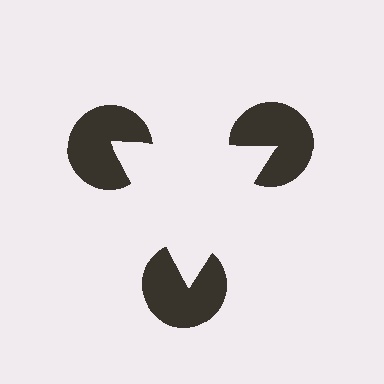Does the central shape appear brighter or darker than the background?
It typically appears slightly brighter than the background, even though no actual brightness change is drawn.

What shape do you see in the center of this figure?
An illusory triangle — its edges are inferred from the aligned wedge cuts in the pac-man discs, not physically drawn.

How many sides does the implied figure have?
3 sides.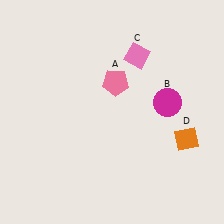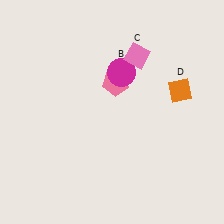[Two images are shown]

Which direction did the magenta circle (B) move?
The magenta circle (B) moved left.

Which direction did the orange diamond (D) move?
The orange diamond (D) moved up.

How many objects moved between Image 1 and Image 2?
2 objects moved between the two images.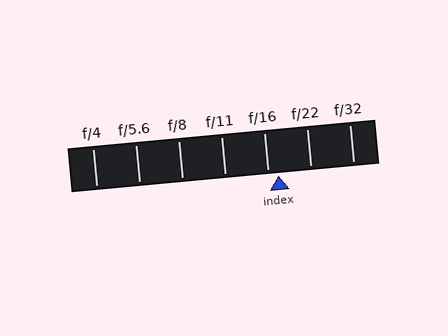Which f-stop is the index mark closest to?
The index mark is closest to f/16.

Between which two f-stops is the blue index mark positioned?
The index mark is between f/16 and f/22.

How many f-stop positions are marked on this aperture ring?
There are 7 f-stop positions marked.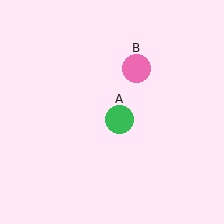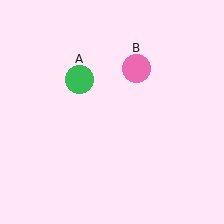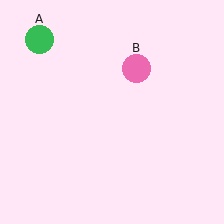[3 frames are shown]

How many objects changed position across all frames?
1 object changed position: green circle (object A).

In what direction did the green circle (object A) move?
The green circle (object A) moved up and to the left.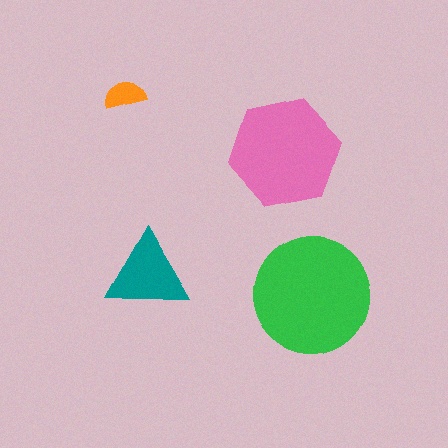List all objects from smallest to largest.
The orange semicircle, the teal triangle, the pink hexagon, the green circle.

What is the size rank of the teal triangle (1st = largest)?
3rd.